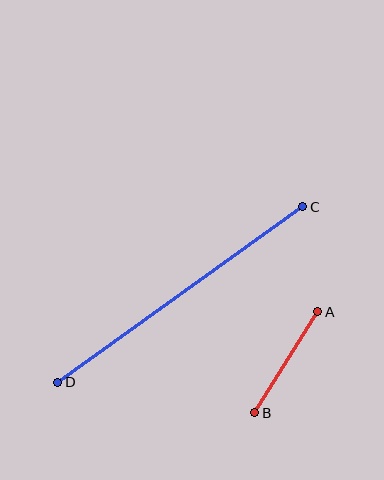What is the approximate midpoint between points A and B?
The midpoint is at approximately (286, 362) pixels.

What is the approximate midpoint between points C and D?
The midpoint is at approximately (180, 294) pixels.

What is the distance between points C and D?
The distance is approximately 301 pixels.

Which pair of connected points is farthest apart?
Points C and D are farthest apart.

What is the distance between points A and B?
The distance is approximately 119 pixels.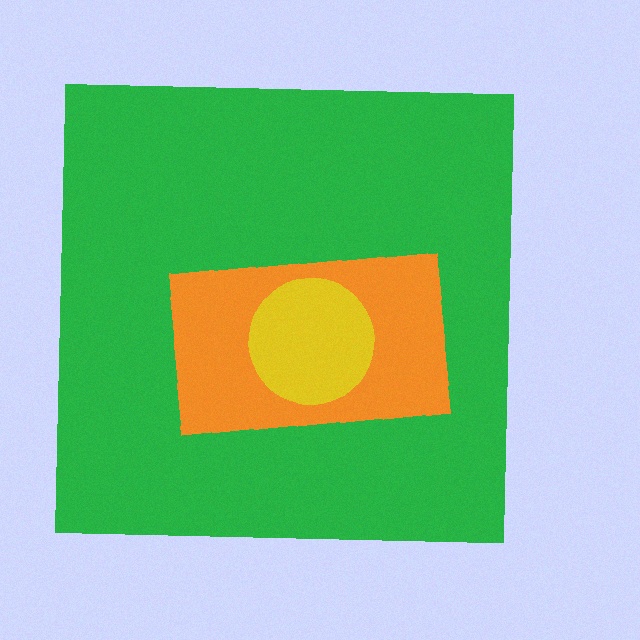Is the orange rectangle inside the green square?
Yes.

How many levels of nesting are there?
3.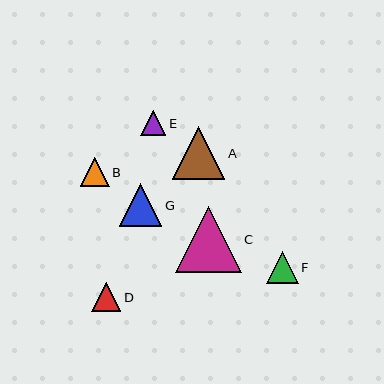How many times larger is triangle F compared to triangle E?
Triangle F is approximately 1.3 times the size of triangle E.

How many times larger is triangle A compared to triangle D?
Triangle A is approximately 1.8 times the size of triangle D.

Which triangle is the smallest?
Triangle E is the smallest with a size of approximately 25 pixels.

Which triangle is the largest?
Triangle C is the largest with a size of approximately 66 pixels.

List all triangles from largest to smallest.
From largest to smallest: C, A, G, F, B, D, E.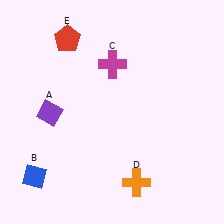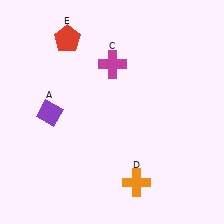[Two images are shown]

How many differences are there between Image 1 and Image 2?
There is 1 difference between the two images.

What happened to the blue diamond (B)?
The blue diamond (B) was removed in Image 2. It was in the bottom-left area of Image 1.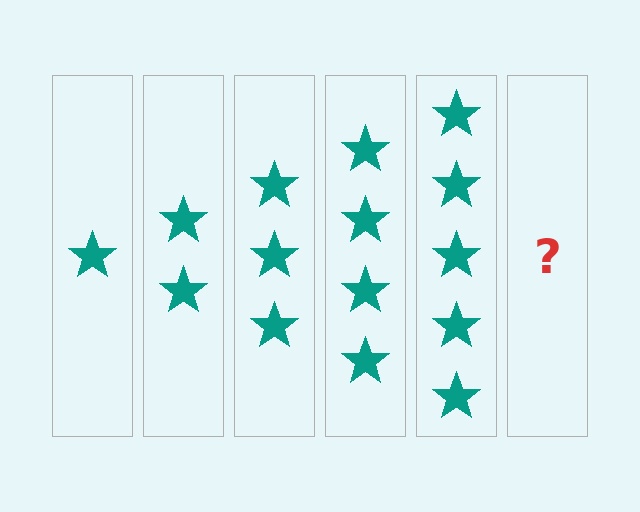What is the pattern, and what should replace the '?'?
The pattern is that each step adds one more star. The '?' should be 6 stars.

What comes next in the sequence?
The next element should be 6 stars.